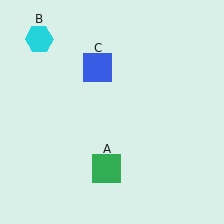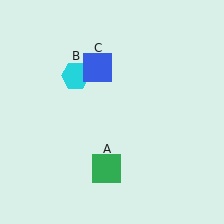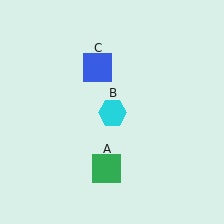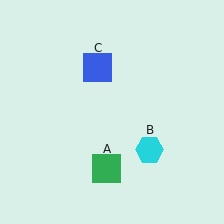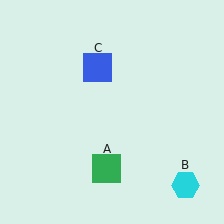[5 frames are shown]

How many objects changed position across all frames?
1 object changed position: cyan hexagon (object B).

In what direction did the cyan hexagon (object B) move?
The cyan hexagon (object B) moved down and to the right.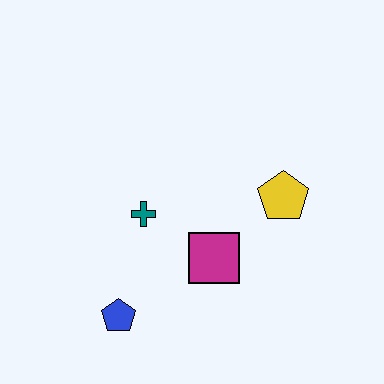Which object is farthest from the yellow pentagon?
The blue pentagon is farthest from the yellow pentagon.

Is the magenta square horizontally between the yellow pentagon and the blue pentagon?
Yes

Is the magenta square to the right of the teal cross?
Yes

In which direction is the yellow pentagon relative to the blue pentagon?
The yellow pentagon is to the right of the blue pentagon.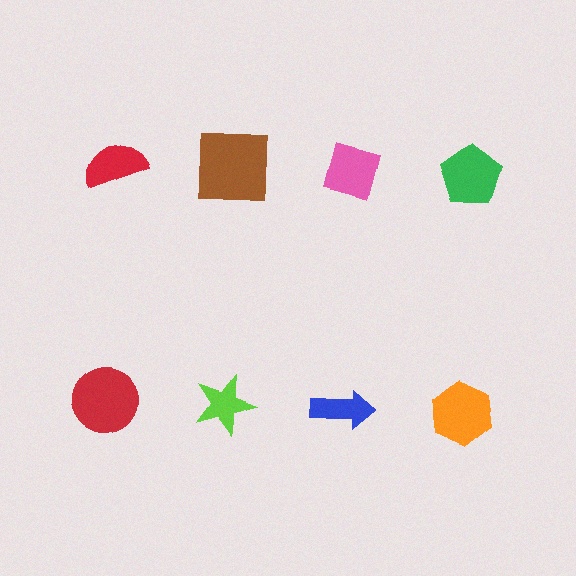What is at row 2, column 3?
A blue arrow.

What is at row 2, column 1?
A red circle.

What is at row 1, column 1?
A red semicircle.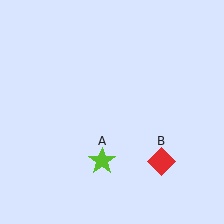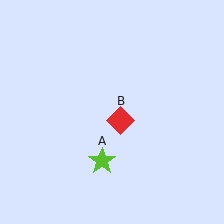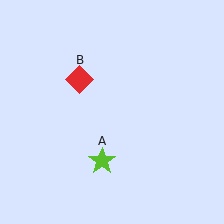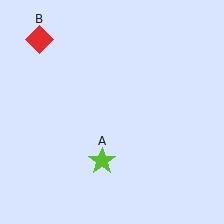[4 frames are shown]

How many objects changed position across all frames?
1 object changed position: red diamond (object B).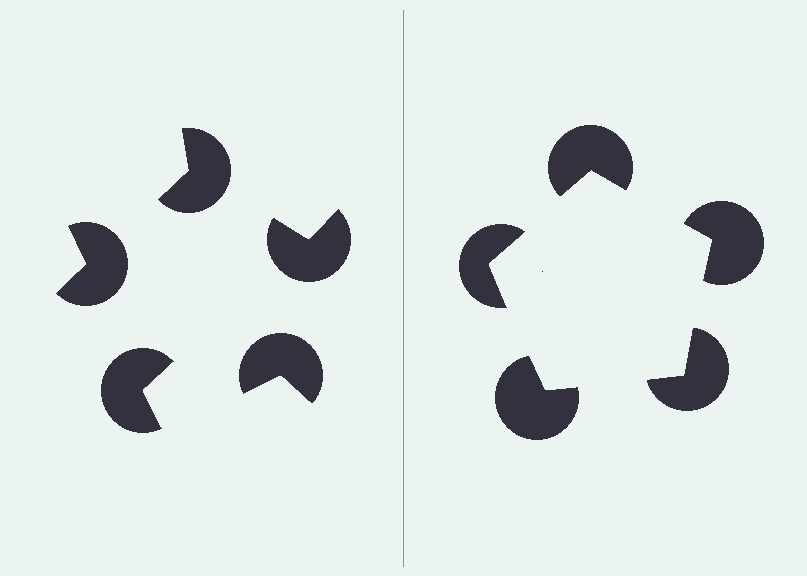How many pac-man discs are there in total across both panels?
10 — 5 on each side.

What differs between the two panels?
The pac-man discs are positioned identically on both sides; only the wedge orientations differ. On the right they align to a pentagon; on the left they are misaligned.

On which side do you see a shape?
An illusory pentagon appears on the right side. On the left side the wedge cuts are rotated, so no coherent shape forms.